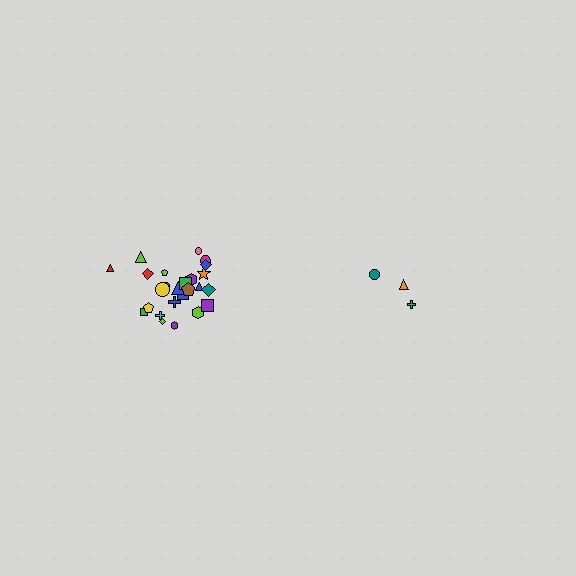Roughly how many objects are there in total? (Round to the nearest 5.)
Roughly 30 objects in total.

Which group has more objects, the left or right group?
The left group.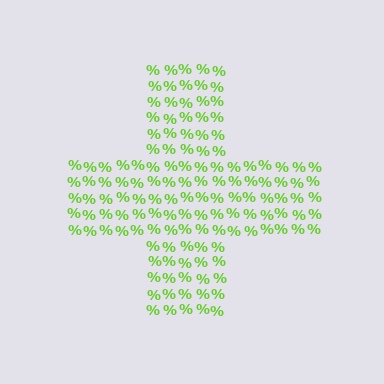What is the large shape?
The large shape is a cross.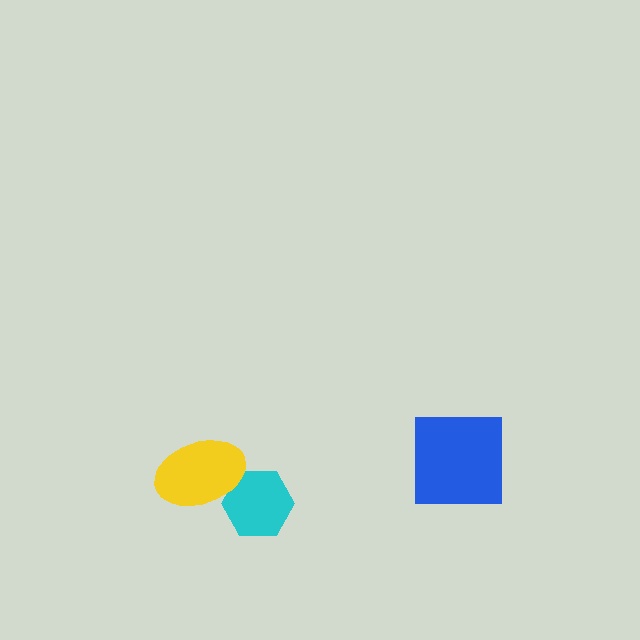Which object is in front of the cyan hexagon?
The yellow ellipse is in front of the cyan hexagon.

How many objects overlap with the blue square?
0 objects overlap with the blue square.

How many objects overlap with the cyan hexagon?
1 object overlaps with the cyan hexagon.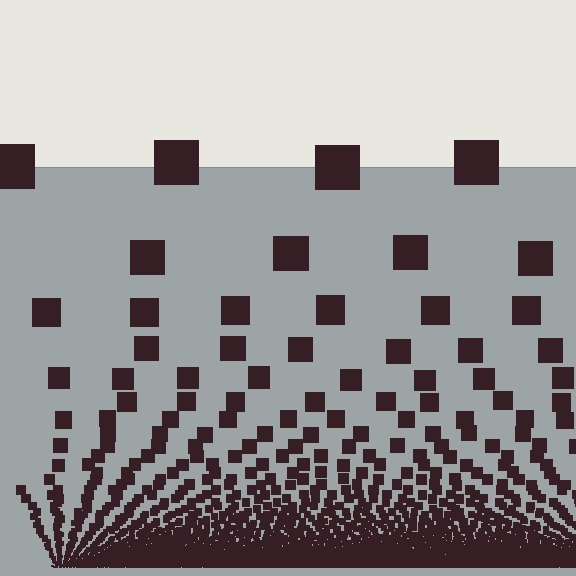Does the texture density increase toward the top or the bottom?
Density increases toward the bottom.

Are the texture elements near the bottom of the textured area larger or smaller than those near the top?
Smaller. The gradient is inverted — elements near the bottom are smaller and denser.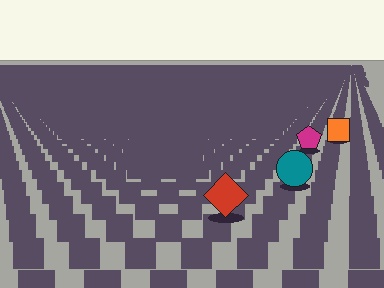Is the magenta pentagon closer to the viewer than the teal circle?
No. The teal circle is closer — you can tell from the texture gradient: the ground texture is coarser near it.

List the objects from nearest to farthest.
From nearest to farthest: the red diamond, the teal circle, the magenta pentagon, the orange square.